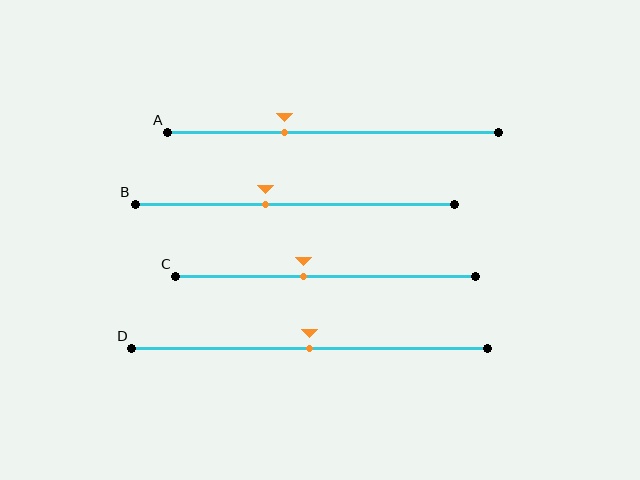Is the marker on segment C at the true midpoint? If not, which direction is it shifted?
No, the marker on segment C is shifted to the left by about 8% of the segment length.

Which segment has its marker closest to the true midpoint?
Segment D has its marker closest to the true midpoint.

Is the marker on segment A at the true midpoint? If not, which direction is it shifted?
No, the marker on segment A is shifted to the left by about 14% of the segment length.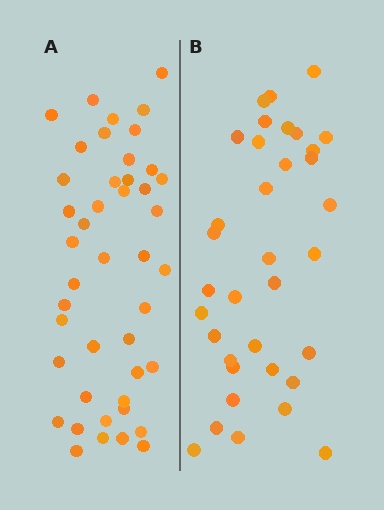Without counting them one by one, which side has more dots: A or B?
Region A (the left region) has more dots.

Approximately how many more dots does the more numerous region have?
Region A has roughly 8 or so more dots than region B.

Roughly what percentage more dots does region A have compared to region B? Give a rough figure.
About 25% more.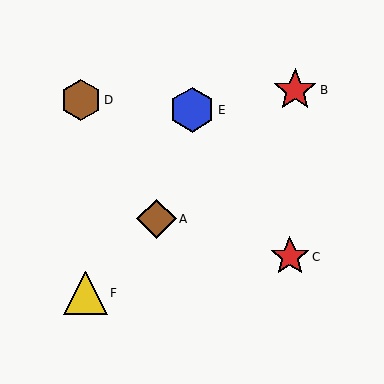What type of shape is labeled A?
Shape A is a brown diamond.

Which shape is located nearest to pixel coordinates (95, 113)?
The brown hexagon (labeled D) at (81, 100) is nearest to that location.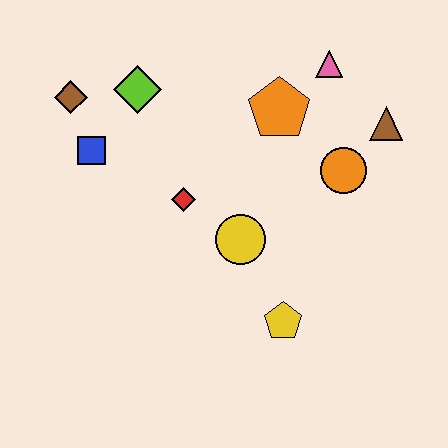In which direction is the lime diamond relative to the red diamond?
The lime diamond is above the red diamond.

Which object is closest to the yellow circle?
The red diamond is closest to the yellow circle.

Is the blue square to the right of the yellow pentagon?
No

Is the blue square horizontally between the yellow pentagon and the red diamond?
No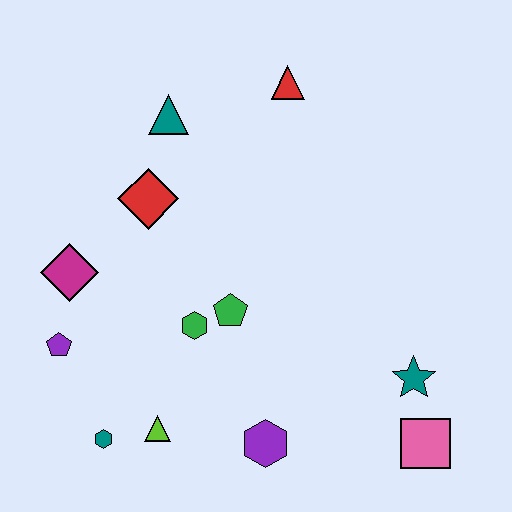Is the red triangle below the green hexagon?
No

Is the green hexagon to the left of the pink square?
Yes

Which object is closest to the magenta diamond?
The purple pentagon is closest to the magenta diamond.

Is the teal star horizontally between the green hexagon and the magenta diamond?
No